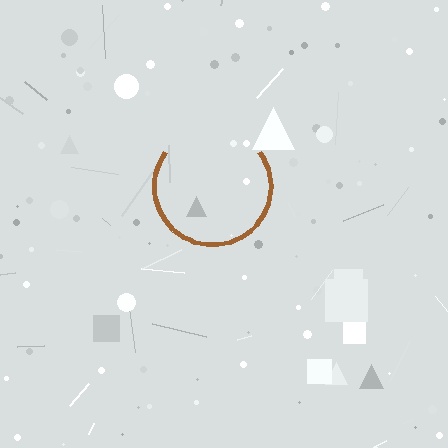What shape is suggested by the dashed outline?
The dashed outline suggests a circle.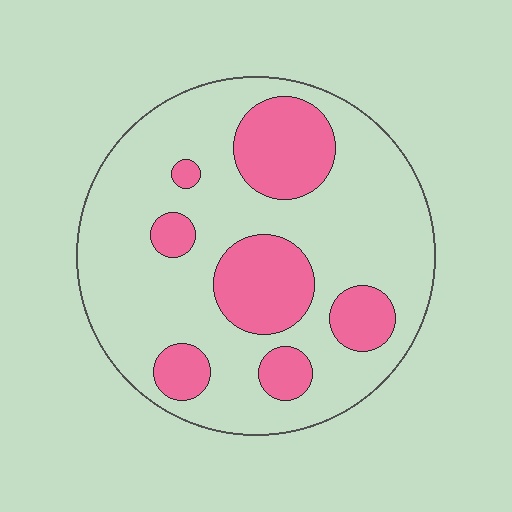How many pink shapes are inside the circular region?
7.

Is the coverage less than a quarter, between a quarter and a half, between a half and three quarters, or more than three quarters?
Between a quarter and a half.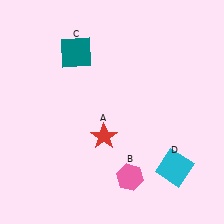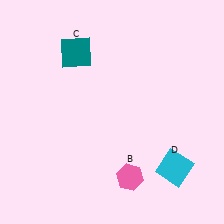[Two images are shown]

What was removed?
The red star (A) was removed in Image 2.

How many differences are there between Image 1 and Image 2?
There is 1 difference between the two images.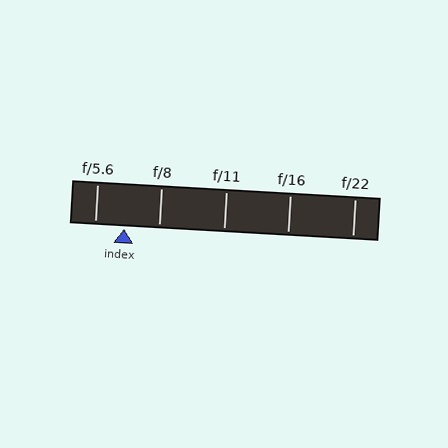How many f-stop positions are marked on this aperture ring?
There are 5 f-stop positions marked.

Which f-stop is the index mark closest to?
The index mark is closest to f/5.6.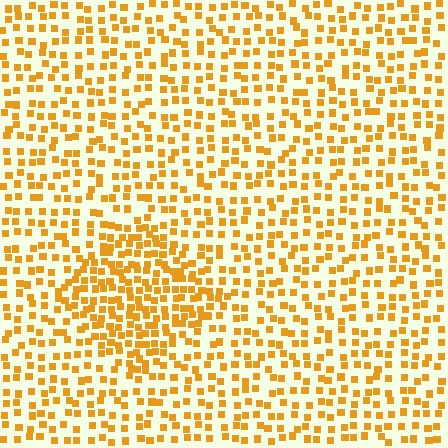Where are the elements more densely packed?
The elements are more densely packed inside the diamond boundary.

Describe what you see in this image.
The image contains small orange elements arranged at two different densities. A diamond-shaped region is visible where the elements are more densely packed than the surrounding area.